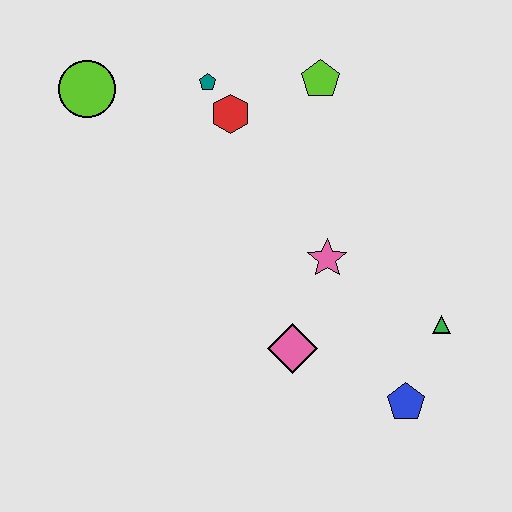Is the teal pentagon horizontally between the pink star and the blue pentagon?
No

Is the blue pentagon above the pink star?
No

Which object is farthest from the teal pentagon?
The blue pentagon is farthest from the teal pentagon.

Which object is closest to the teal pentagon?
The red hexagon is closest to the teal pentagon.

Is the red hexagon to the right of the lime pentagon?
No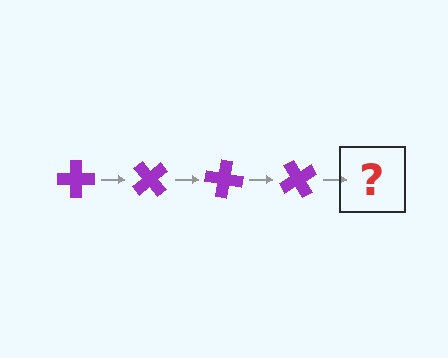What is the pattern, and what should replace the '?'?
The pattern is that the cross rotates 50 degrees each step. The '?' should be a purple cross rotated 200 degrees.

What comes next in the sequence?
The next element should be a purple cross rotated 200 degrees.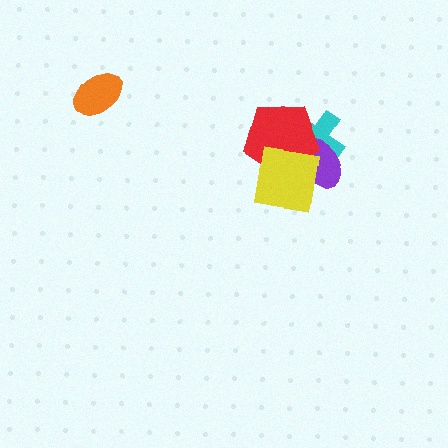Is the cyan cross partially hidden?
Yes, it is partially covered by another shape.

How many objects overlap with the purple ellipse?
3 objects overlap with the purple ellipse.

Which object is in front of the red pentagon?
The yellow square is in front of the red pentagon.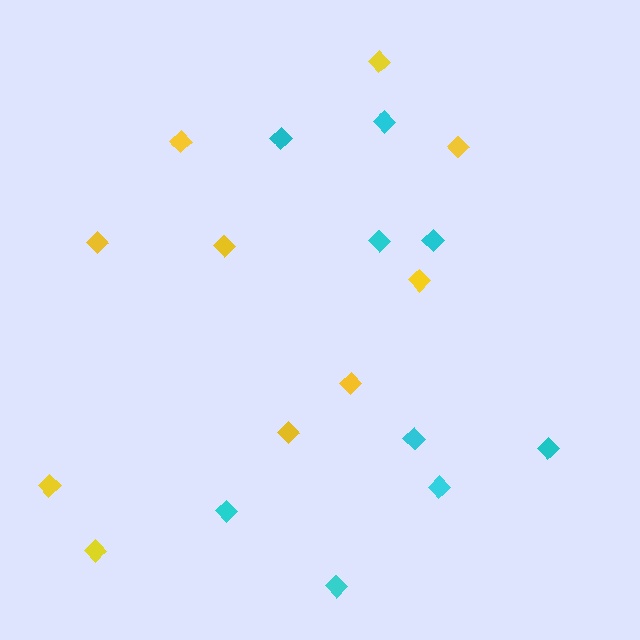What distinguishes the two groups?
There are 2 groups: one group of cyan diamonds (9) and one group of yellow diamonds (10).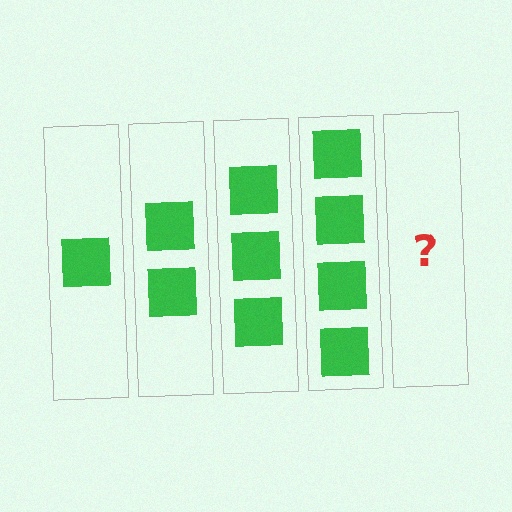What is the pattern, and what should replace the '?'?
The pattern is that each step adds one more square. The '?' should be 5 squares.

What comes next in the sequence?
The next element should be 5 squares.